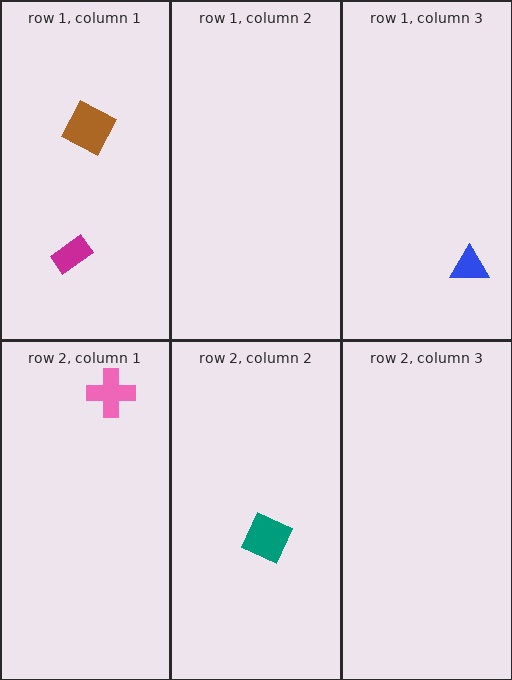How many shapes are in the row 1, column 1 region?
2.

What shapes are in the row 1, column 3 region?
The blue triangle.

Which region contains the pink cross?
The row 2, column 1 region.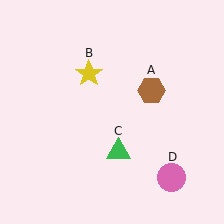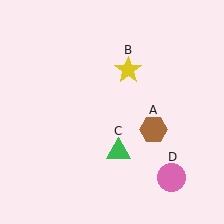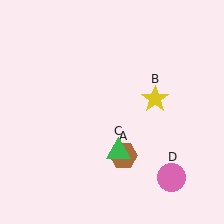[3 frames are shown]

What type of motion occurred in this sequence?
The brown hexagon (object A), yellow star (object B) rotated clockwise around the center of the scene.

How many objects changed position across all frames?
2 objects changed position: brown hexagon (object A), yellow star (object B).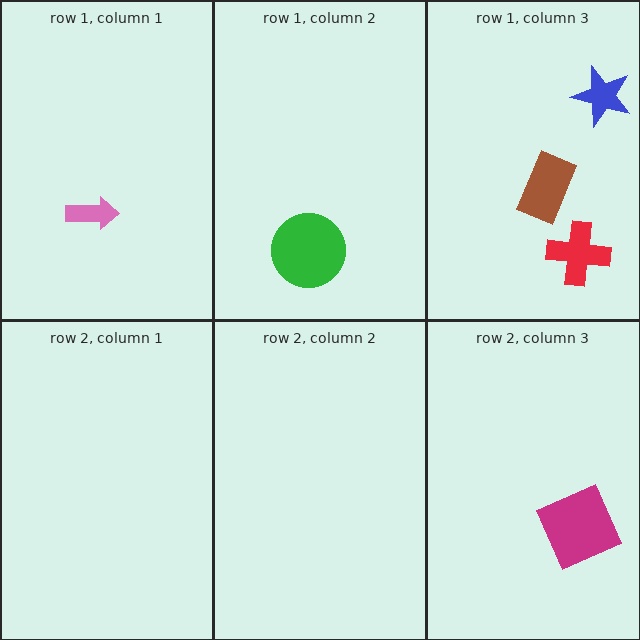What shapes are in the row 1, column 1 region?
The pink arrow.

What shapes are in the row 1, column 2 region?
The green circle.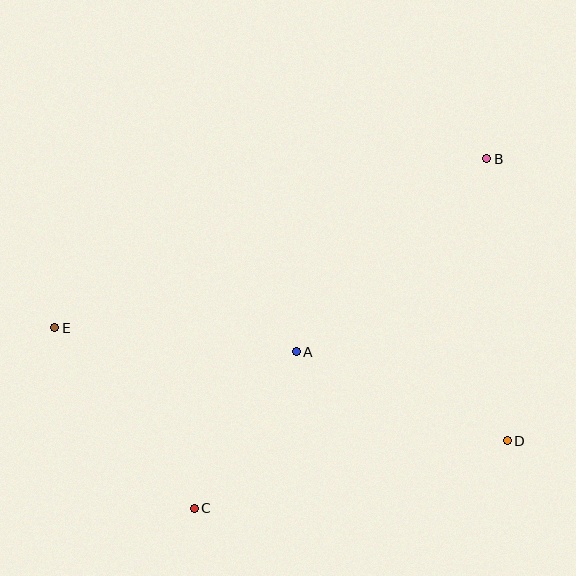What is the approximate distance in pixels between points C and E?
The distance between C and E is approximately 228 pixels.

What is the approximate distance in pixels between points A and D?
The distance between A and D is approximately 229 pixels.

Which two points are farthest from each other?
Points D and E are farthest from each other.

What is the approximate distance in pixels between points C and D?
The distance between C and D is approximately 320 pixels.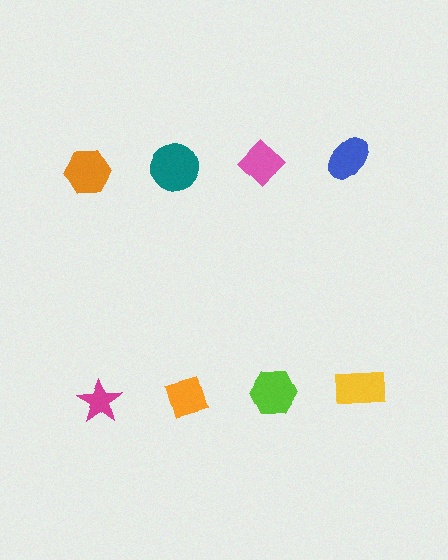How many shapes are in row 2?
4 shapes.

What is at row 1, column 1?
An orange hexagon.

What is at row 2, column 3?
A lime hexagon.